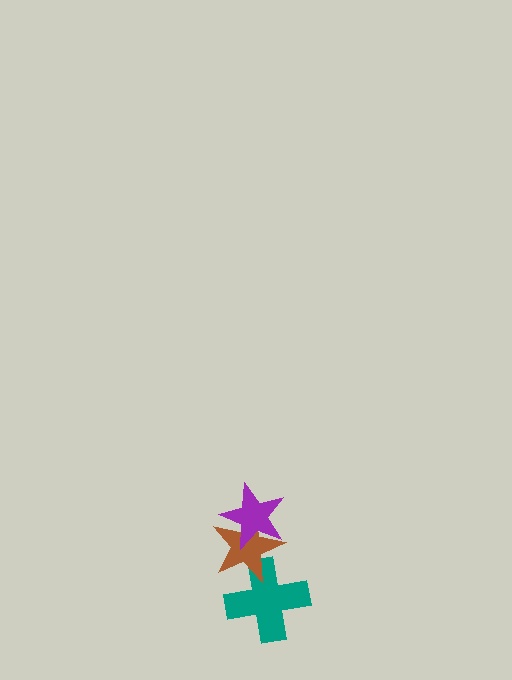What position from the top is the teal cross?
The teal cross is 3rd from the top.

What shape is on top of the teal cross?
The brown star is on top of the teal cross.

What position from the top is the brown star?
The brown star is 2nd from the top.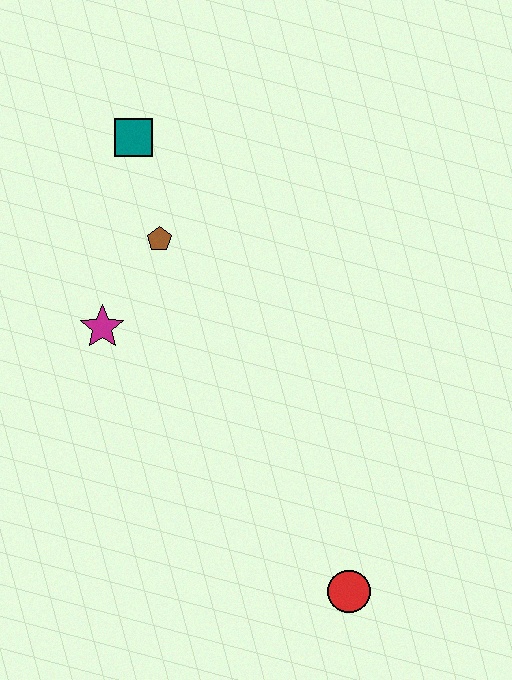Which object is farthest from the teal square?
The red circle is farthest from the teal square.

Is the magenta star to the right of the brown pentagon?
No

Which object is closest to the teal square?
The brown pentagon is closest to the teal square.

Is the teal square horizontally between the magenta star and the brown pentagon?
Yes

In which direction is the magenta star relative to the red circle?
The magenta star is above the red circle.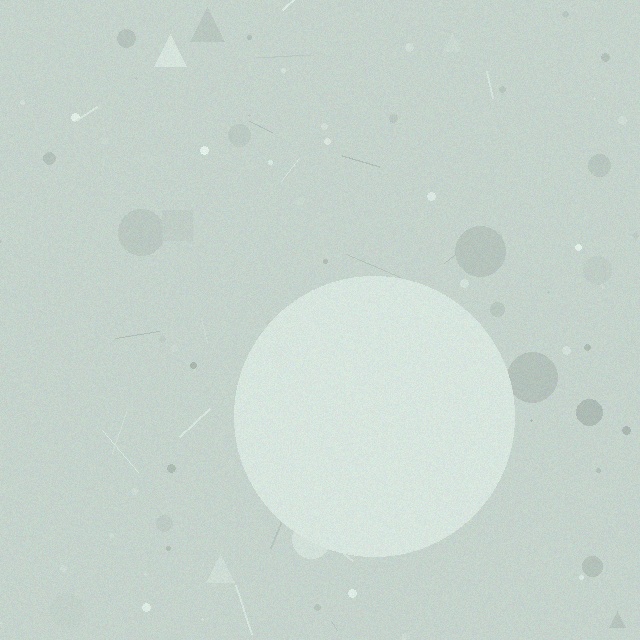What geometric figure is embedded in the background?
A circle is embedded in the background.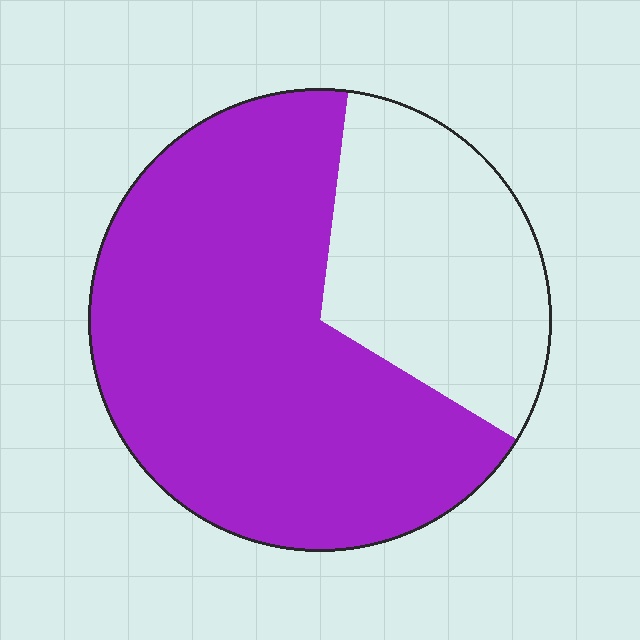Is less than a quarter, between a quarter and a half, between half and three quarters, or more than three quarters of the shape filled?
Between half and three quarters.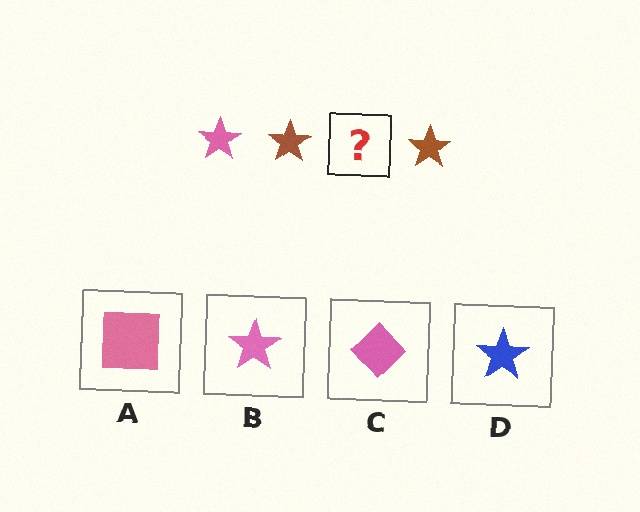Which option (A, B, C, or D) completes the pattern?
B.